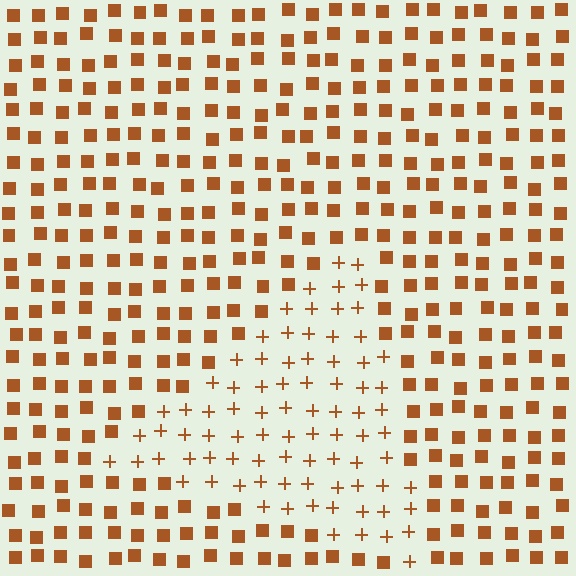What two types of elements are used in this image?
The image uses plus signs inside the triangle region and squares outside it.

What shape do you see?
I see a triangle.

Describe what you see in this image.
The image is filled with small brown elements arranged in a uniform grid. A triangle-shaped region contains plus signs, while the surrounding area contains squares. The boundary is defined purely by the change in element shape.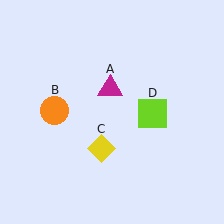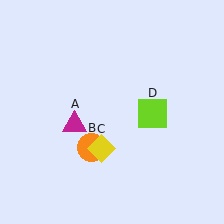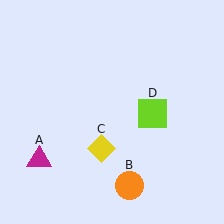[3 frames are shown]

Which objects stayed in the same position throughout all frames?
Yellow diamond (object C) and lime square (object D) remained stationary.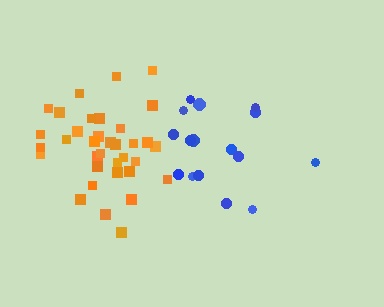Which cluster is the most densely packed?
Orange.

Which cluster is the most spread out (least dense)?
Blue.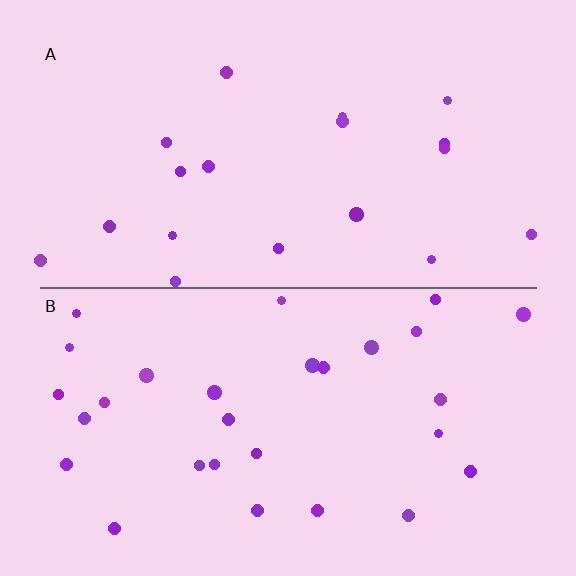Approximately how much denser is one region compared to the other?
Approximately 1.5× — region B over region A.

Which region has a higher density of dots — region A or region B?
B (the bottom).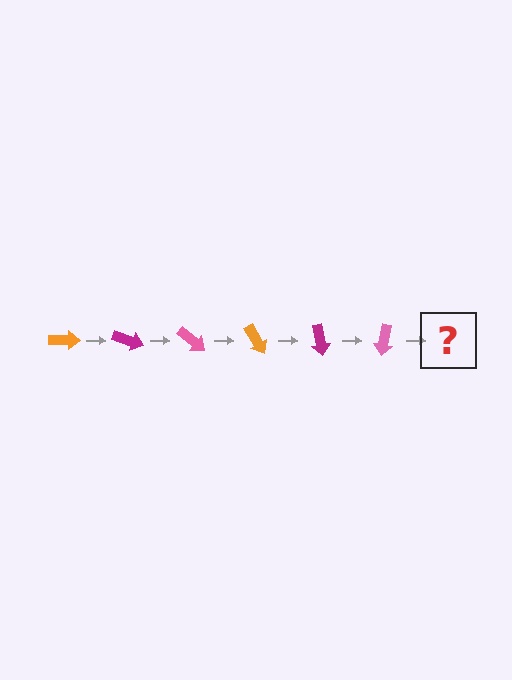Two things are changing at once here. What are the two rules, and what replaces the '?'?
The two rules are that it rotates 20 degrees each step and the color cycles through orange, magenta, and pink. The '?' should be an orange arrow, rotated 120 degrees from the start.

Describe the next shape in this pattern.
It should be an orange arrow, rotated 120 degrees from the start.